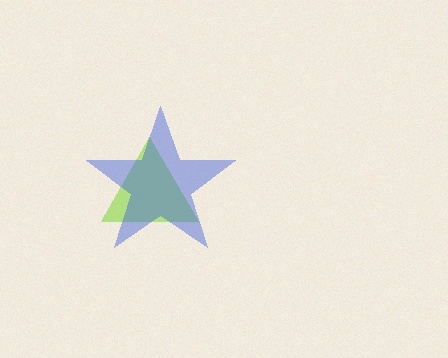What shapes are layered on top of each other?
The layered shapes are: a lime triangle, a blue star.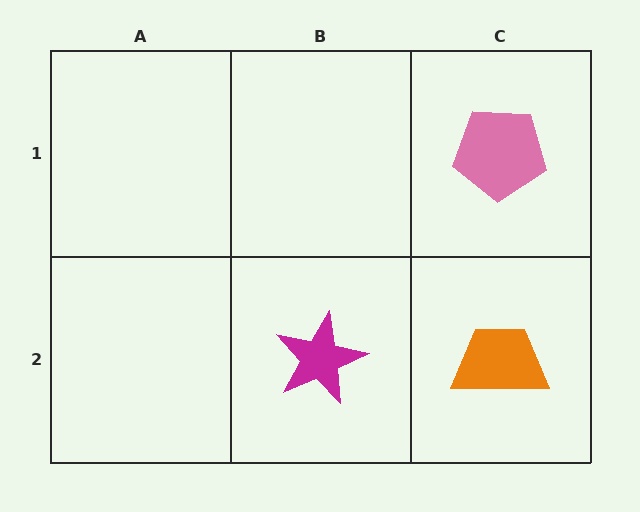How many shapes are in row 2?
2 shapes.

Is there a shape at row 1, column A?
No, that cell is empty.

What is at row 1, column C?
A pink pentagon.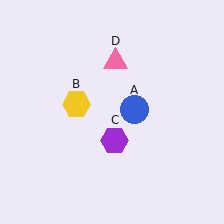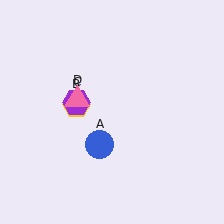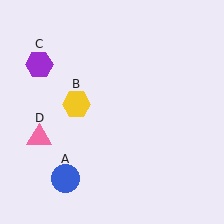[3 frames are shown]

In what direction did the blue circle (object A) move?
The blue circle (object A) moved down and to the left.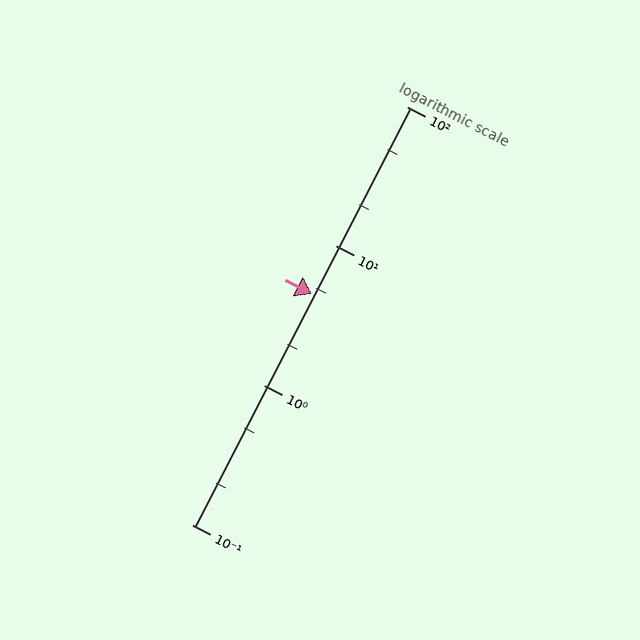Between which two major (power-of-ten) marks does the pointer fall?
The pointer is between 1 and 10.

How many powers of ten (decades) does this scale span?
The scale spans 3 decades, from 0.1 to 100.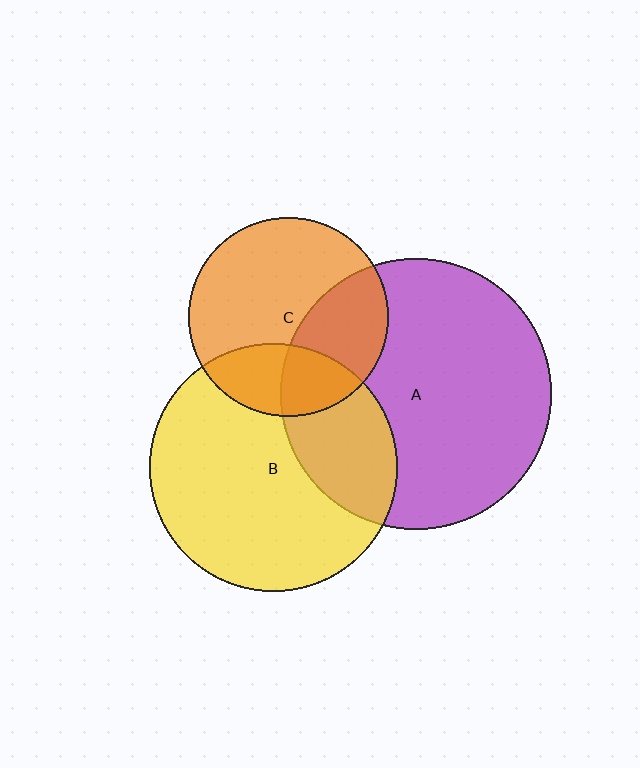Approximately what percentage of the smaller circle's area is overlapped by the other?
Approximately 25%.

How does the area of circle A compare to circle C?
Approximately 1.8 times.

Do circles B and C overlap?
Yes.